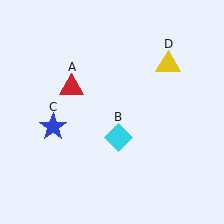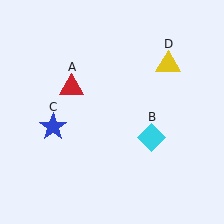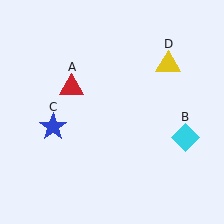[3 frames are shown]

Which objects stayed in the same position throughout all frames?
Red triangle (object A) and blue star (object C) and yellow triangle (object D) remained stationary.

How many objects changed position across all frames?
1 object changed position: cyan diamond (object B).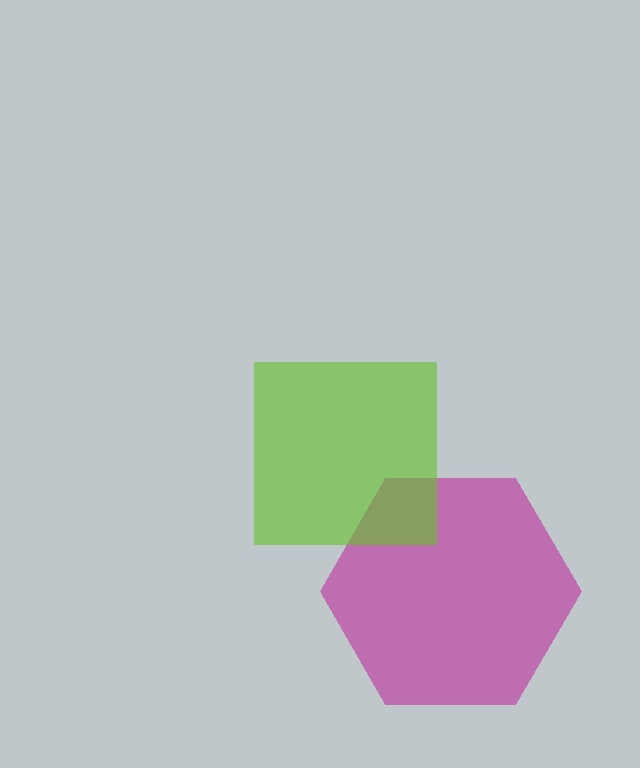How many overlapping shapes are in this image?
There are 2 overlapping shapes in the image.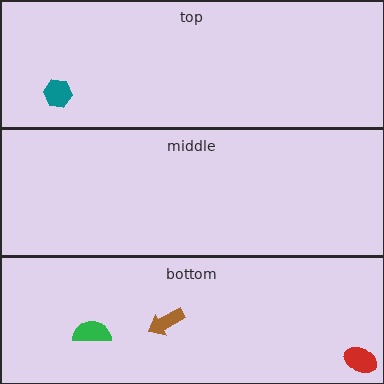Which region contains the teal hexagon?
The top region.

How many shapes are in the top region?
1.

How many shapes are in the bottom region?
3.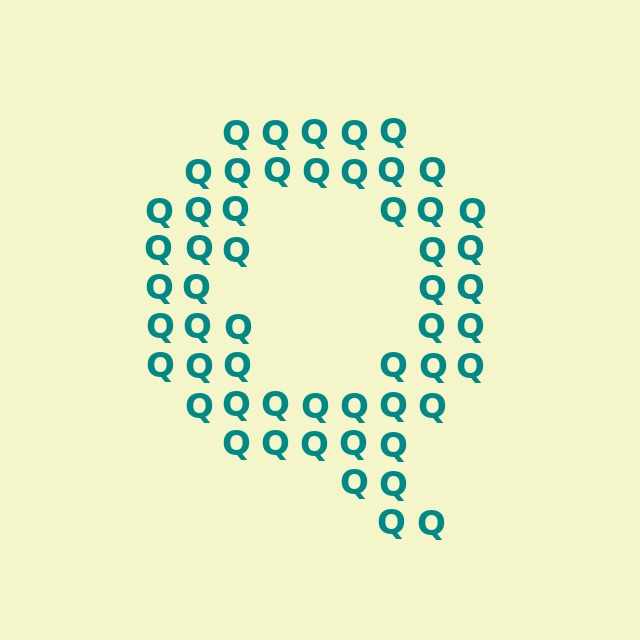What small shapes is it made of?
It is made of small letter Q's.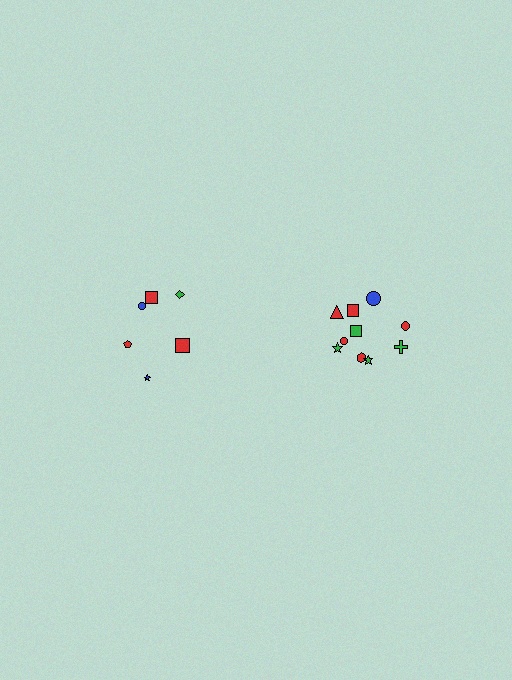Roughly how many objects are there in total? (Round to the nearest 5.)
Roughly 15 objects in total.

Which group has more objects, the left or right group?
The right group.